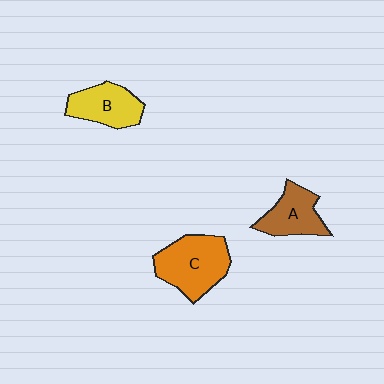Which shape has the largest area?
Shape C (orange).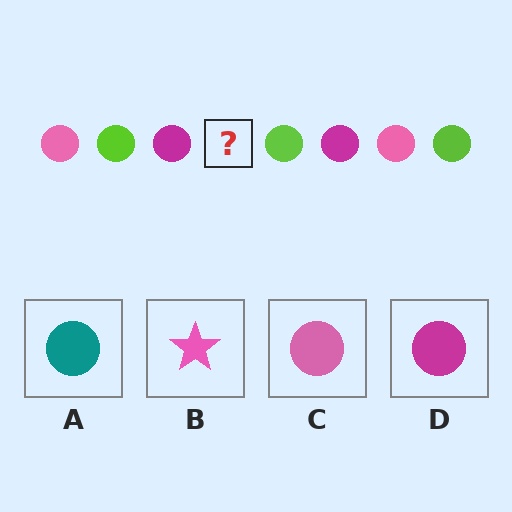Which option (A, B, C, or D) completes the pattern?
C.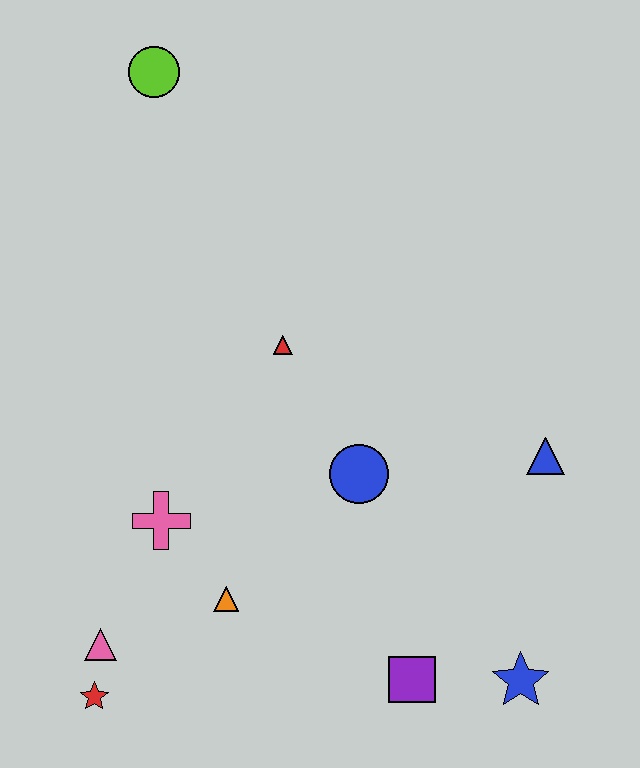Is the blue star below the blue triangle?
Yes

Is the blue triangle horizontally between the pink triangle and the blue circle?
No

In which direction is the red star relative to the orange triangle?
The red star is to the left of the orange triangle.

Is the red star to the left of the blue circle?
Yes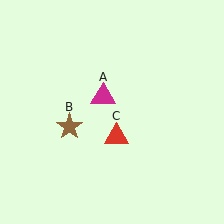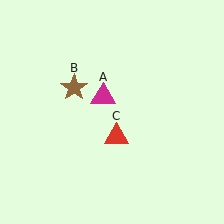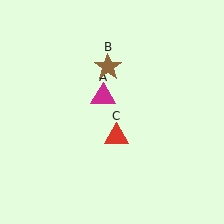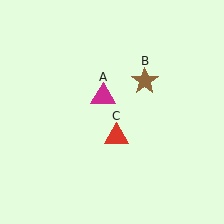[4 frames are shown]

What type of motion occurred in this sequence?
The brown star (object B) rotated clockwise around the center of the scene.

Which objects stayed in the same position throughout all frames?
Magenta triangle (object A) and red triangle (object C) remained stationary.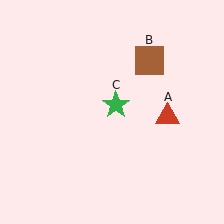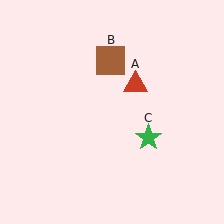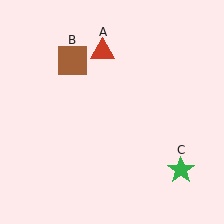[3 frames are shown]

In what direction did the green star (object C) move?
The green star (object C) moved down and to the right.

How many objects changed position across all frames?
3 objects changed position: red triangle (object A), brown square (object B), green star (object C).